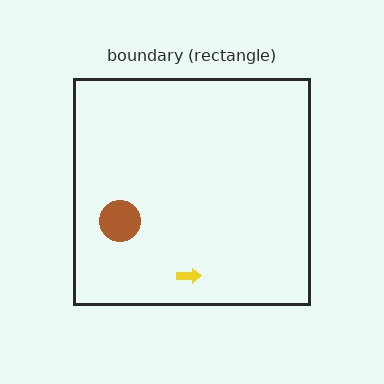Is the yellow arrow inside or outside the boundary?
Inside.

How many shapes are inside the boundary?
2 inside, 0 outside.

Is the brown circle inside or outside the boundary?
Inside.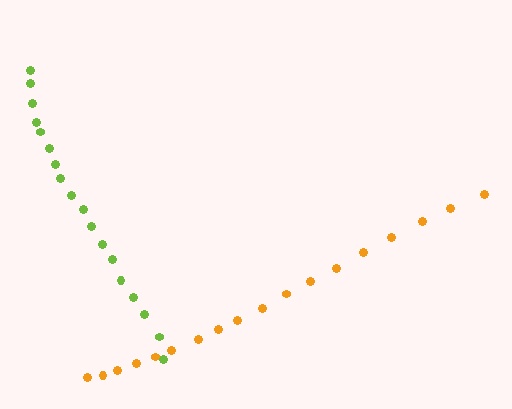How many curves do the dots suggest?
There are 2 distinct paths.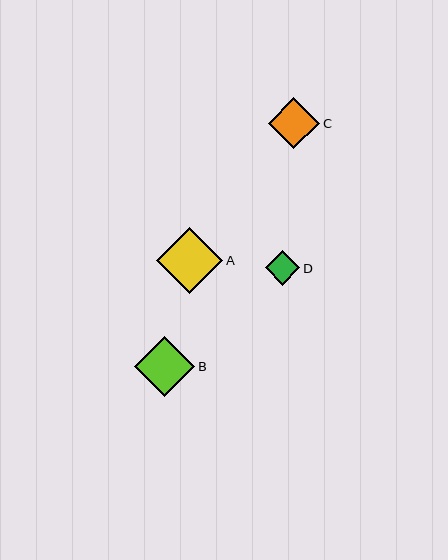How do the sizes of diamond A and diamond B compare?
Diamond A and diamond B are approximately the same size.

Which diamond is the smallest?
Diamond D is the smallest with a size of approximately 35 pixels.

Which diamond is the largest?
Diamond A is the largest with a size of approximately 66 pixels.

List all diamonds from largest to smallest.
From largest to smallest: A, B, C, D.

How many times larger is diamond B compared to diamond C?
Diamond B is approximately 1.2 times the size of diamond C.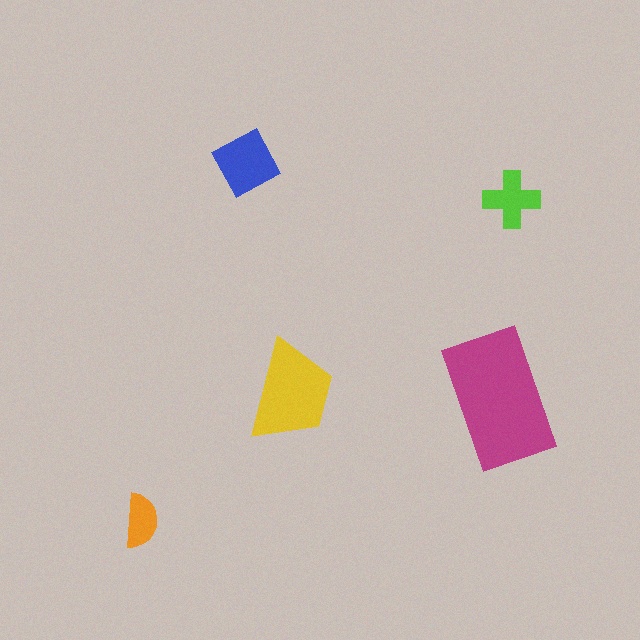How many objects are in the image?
There are 5 objects in the image.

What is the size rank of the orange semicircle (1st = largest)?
5th.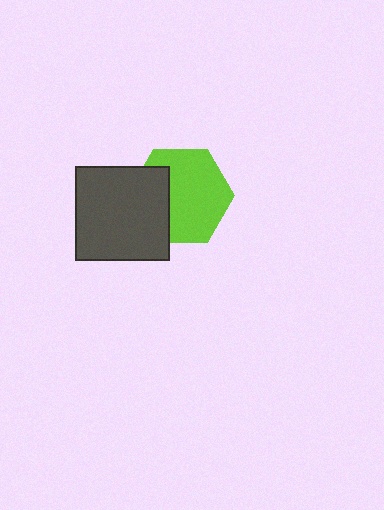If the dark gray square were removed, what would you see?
You would see the complete lime hexagon.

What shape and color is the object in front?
The object in front is a dark gray square.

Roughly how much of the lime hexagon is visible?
Most of it is visible (roughly 68%).